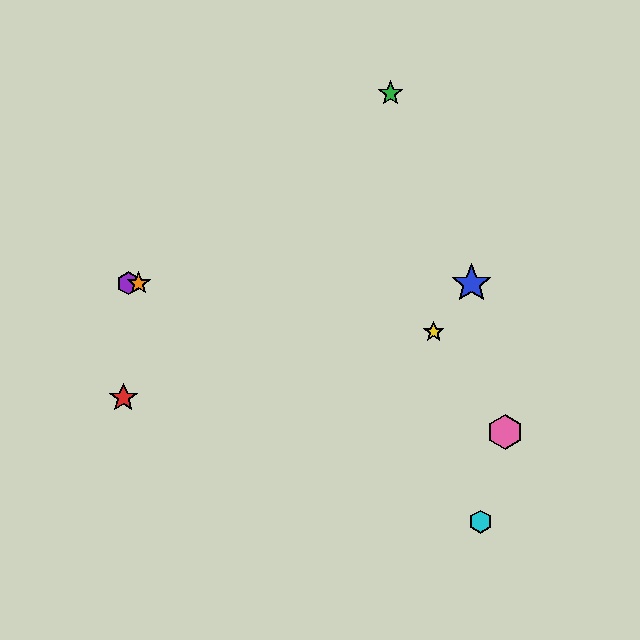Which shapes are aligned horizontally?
The blue star, the purple hexagon, the orange star are aligned horizontally.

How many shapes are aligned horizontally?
3 shapes (the blue star, the purple hexagon, the orange star) are aligned horizontally.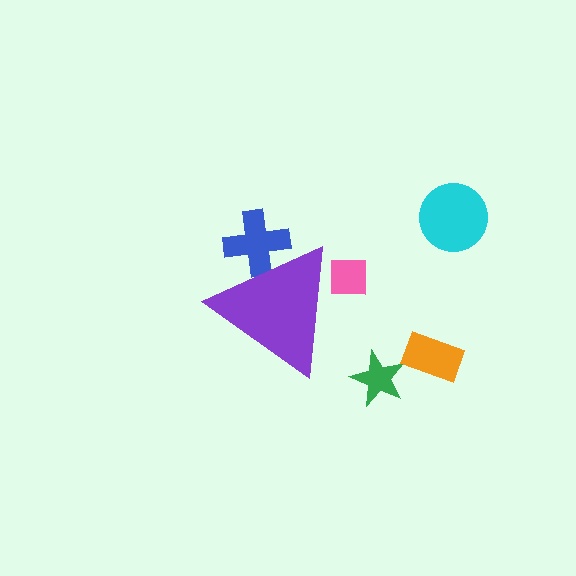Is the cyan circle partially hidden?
No, the cyan circle is fully visible.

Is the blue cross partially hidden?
Yes, the blue cross is partially hidden behind the purple triangle.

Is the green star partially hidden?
No, the green star is fully visible.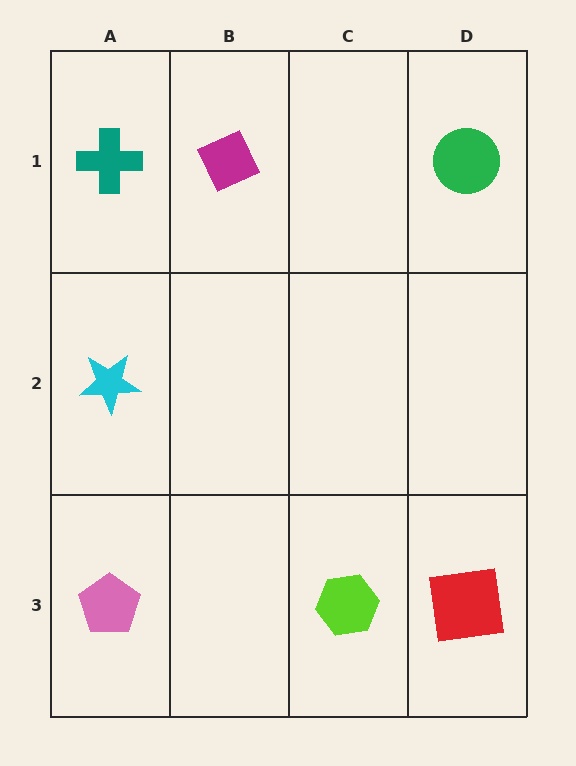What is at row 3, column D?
A red square.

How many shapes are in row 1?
3 shapes.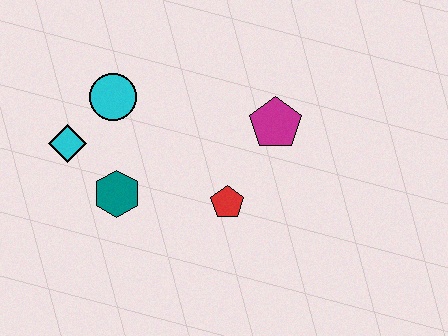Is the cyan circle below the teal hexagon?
No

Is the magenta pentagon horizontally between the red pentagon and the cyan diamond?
No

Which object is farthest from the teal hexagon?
The magenta pentagon is farthest from the teal hexagon.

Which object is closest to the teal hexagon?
The cyan diamond is closest to the teal hexagon.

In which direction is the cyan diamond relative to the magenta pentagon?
The cyan diamond is to the left of the magenta pentagon.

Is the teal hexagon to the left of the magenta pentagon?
Yes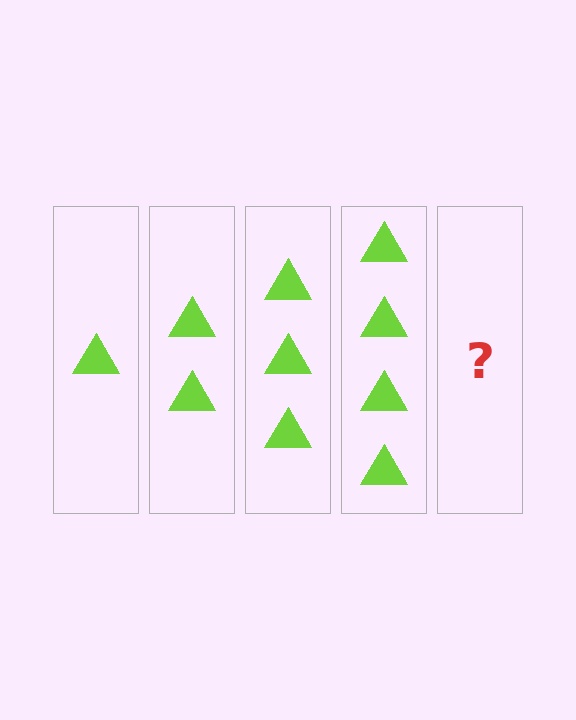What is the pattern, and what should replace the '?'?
The pattern is that each step adds one more triangle. The '?' should be 5 triangles.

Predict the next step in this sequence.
The next step is 5 triangles.